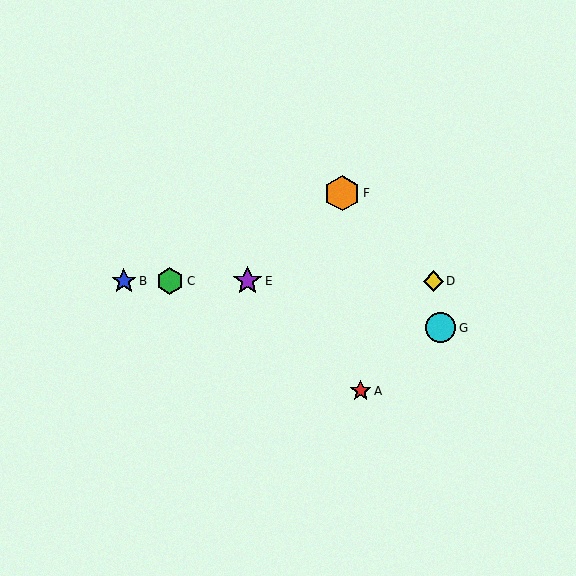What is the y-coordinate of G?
Object G is at y≈328.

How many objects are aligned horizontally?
4 objects (B, C, D, E) are aligned horizontally.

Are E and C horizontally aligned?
Yes, both are at y≈281.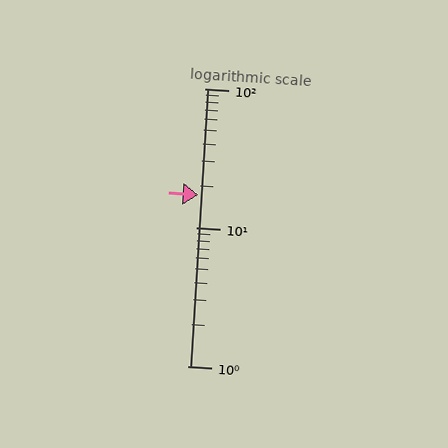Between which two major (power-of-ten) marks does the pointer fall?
The pointer is between 10 and 100.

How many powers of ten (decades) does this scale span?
The scale spans 2 decades, from 1 to 100.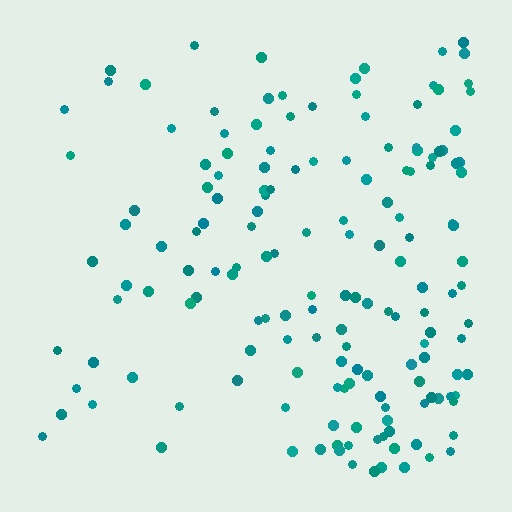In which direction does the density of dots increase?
From left to right, with the right side densest.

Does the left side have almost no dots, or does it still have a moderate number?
Still a moderate number, just noticeably fewer than the right.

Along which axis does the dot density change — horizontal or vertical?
Horizontal.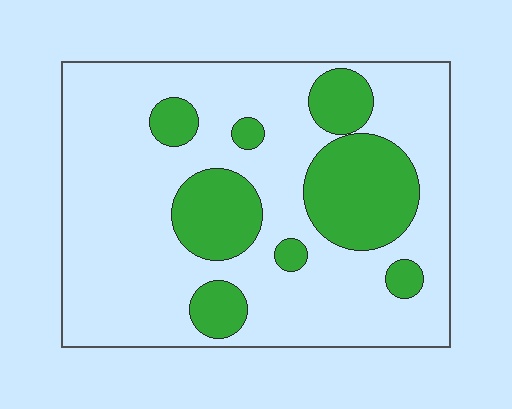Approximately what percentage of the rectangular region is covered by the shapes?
Approximately 25%.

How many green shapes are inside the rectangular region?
8.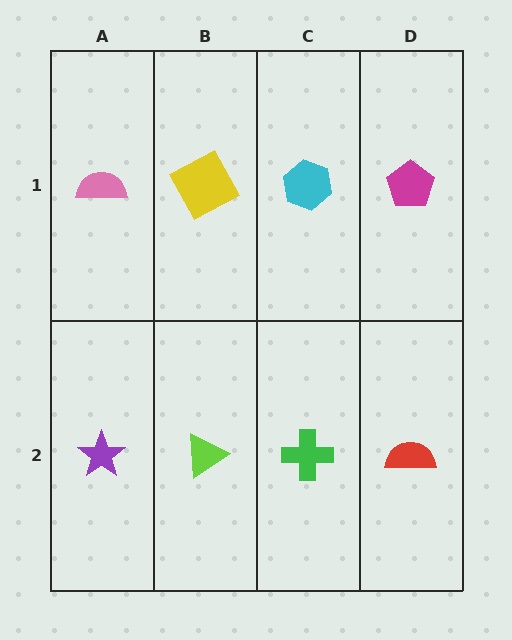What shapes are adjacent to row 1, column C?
A green cross (row 2, column C), a yellow square (row 1, column B), a magenta pentagon (row 1, column D).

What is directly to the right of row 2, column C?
A red semicircle.